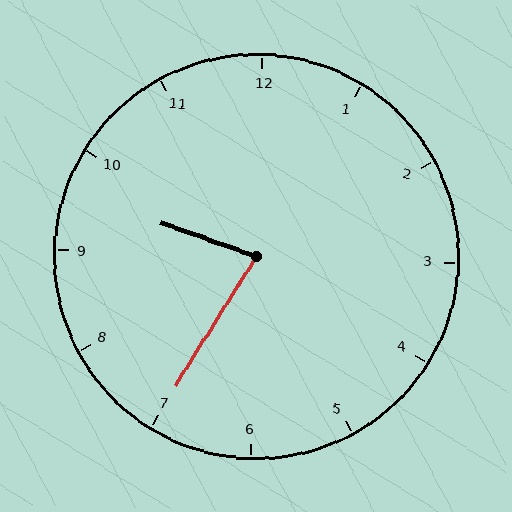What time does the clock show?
9:35.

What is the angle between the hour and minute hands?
Approximately 78 degrees.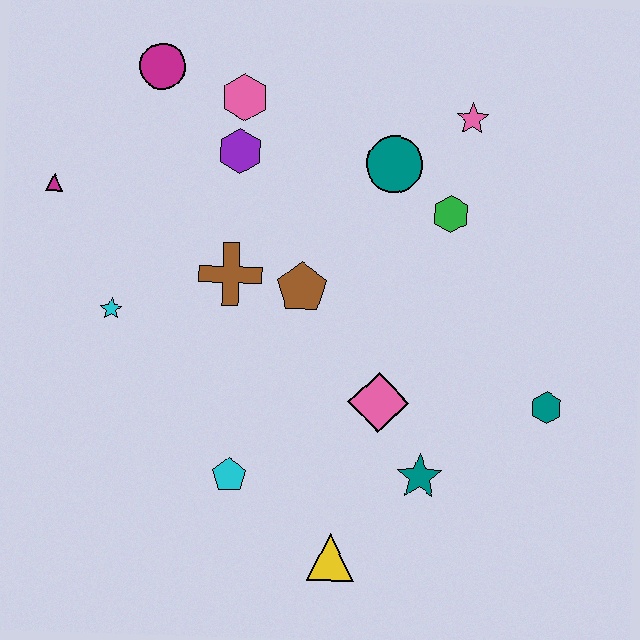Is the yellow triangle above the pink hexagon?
No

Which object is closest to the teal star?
The pink diamond is closest to the teal star.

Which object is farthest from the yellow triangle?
The magenta circle is farthest from the yellow triangle.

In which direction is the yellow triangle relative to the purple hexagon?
The yellow triangle is below the purple hexagon.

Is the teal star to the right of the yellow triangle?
Yes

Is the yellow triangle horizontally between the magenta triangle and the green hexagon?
Yes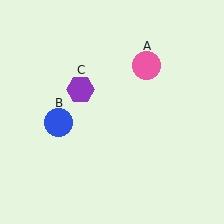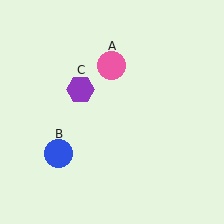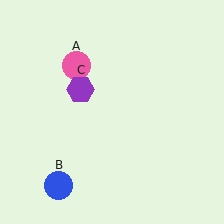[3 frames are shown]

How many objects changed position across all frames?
2 objects changed position: pink circle (object A), blue circle (object B).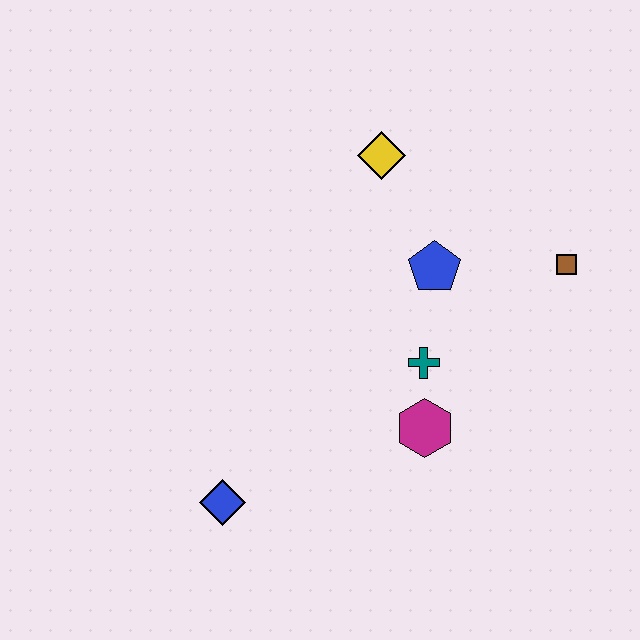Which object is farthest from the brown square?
The blue diamond is farthest from the brown square.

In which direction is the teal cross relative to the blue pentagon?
The teal cross is below the blue pentagon.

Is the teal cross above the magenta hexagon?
Yes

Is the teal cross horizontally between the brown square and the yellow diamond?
Yes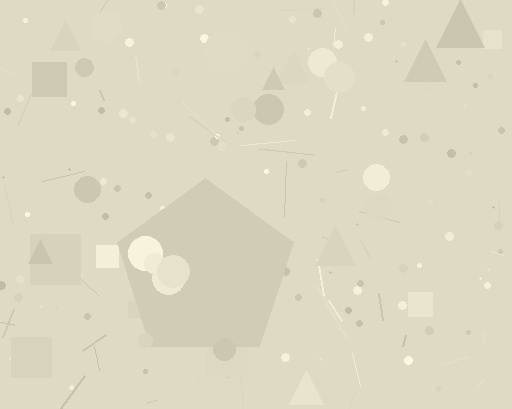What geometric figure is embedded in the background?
A pentagon is embedded in the background.